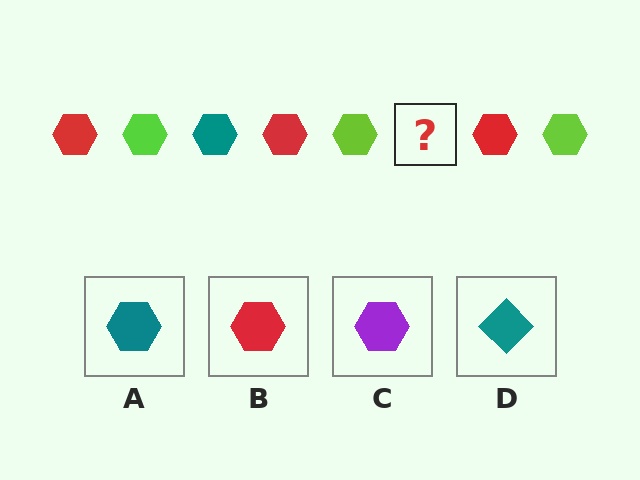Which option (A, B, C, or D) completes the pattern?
A.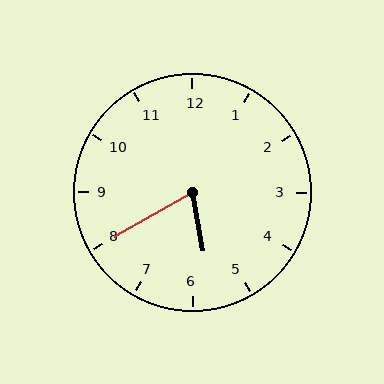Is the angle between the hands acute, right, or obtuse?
It is acute.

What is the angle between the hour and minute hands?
Approximately 70 degrees.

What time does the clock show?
5:40.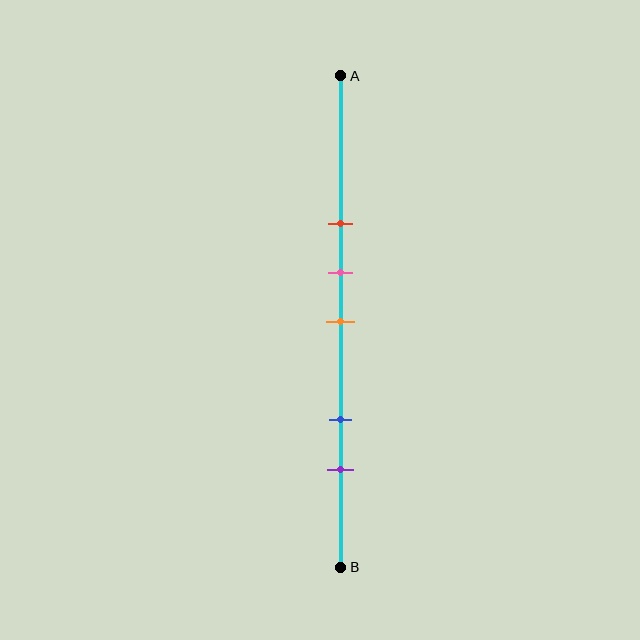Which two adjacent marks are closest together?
The pink and orange marks are the closest adjacent pair.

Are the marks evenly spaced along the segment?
No, the marks are not evenly spaced.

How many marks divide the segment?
There are 5 marks dividing the segment.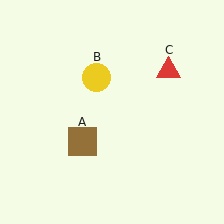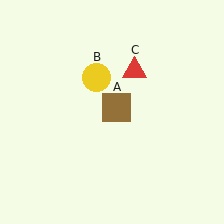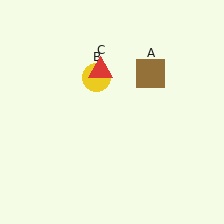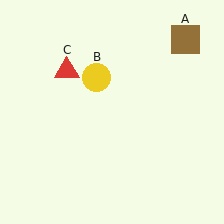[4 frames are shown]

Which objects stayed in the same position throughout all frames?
Yellow circle (object B) remained stationary.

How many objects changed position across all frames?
2 objects changed position: brown square (object A), red triangle (object C).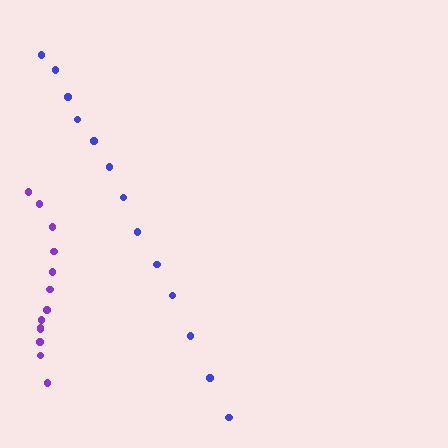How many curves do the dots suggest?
There are 2 distinct paths.